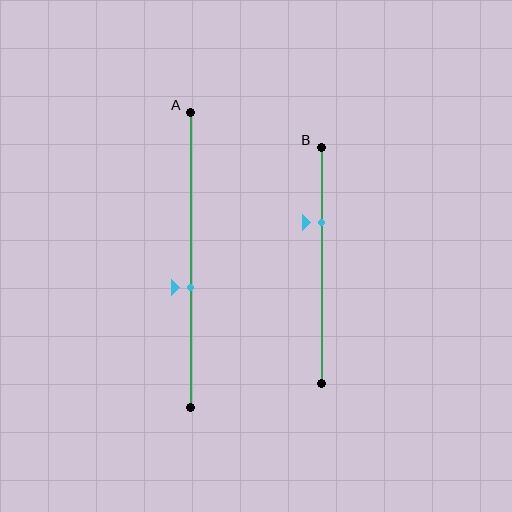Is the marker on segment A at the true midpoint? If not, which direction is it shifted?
No, the marker on segment A is shifted downward by about 9% of the segment length.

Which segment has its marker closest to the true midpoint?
Segment A has its marker closest to the true midpoint.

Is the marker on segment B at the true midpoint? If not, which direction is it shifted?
No, the marker on segment B is shifted upward by about 18% of the segment length.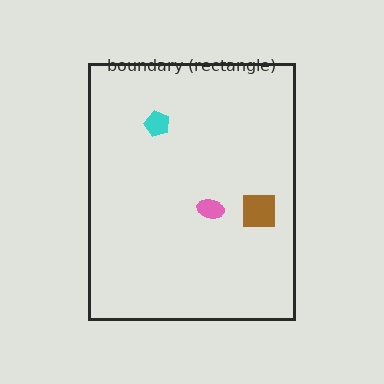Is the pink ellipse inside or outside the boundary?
Inside.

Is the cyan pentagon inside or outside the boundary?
Inside.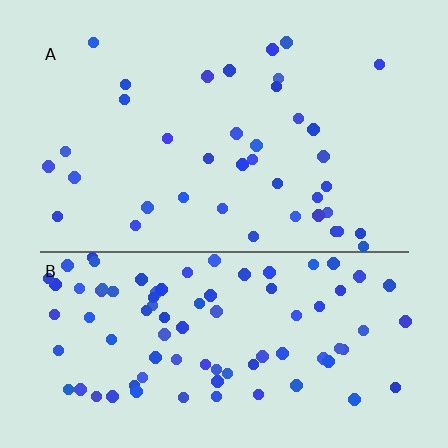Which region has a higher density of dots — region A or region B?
B (the bottom).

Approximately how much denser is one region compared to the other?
Approximately 2.4× — region B over region A.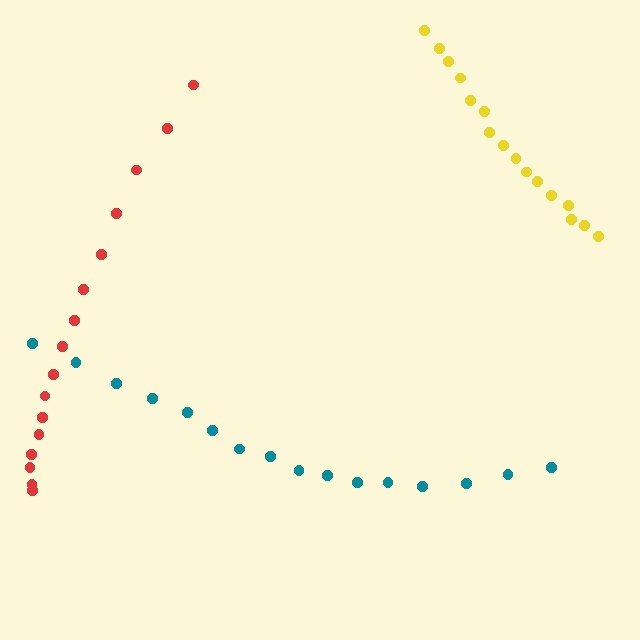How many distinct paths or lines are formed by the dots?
There are 3 distinct paths.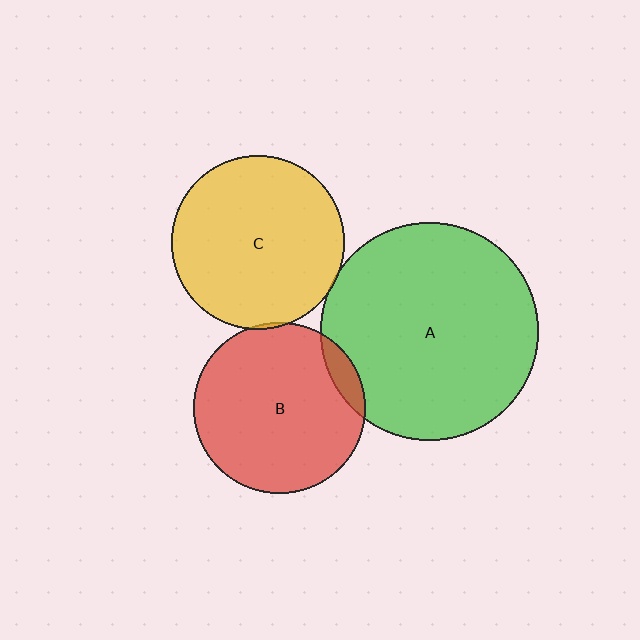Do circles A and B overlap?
Yes.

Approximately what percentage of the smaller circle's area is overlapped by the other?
Approximately 10%.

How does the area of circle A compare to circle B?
Approximately 1.6 times.